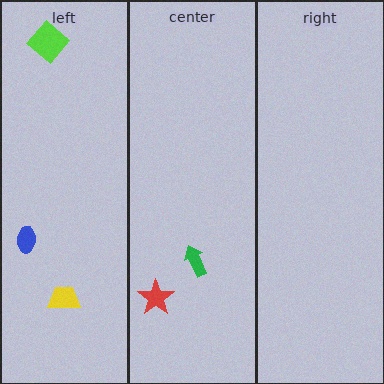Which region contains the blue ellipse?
The left region.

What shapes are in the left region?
The lime diamond, the blue ellipse, the yellow trapezoid.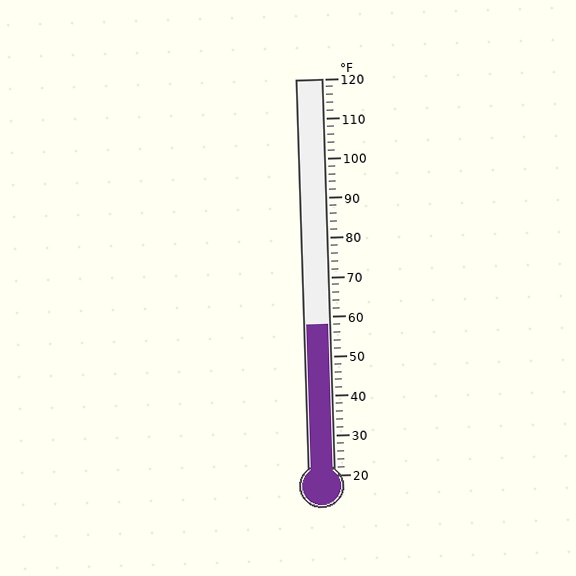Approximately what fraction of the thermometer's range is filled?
The thermometer is filled to approximately 40% of its range.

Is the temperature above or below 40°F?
The temperature is above 40°F.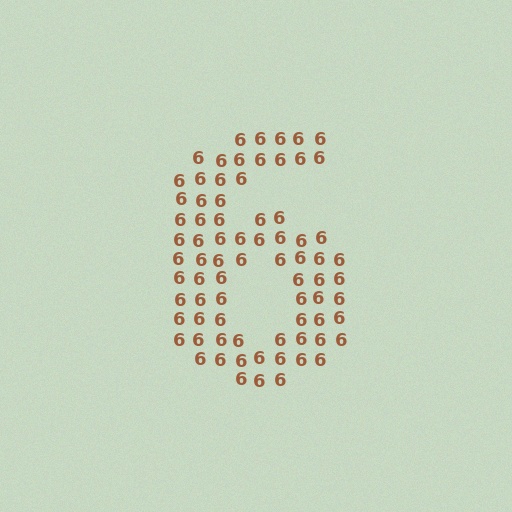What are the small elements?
The small elements are digit 6's.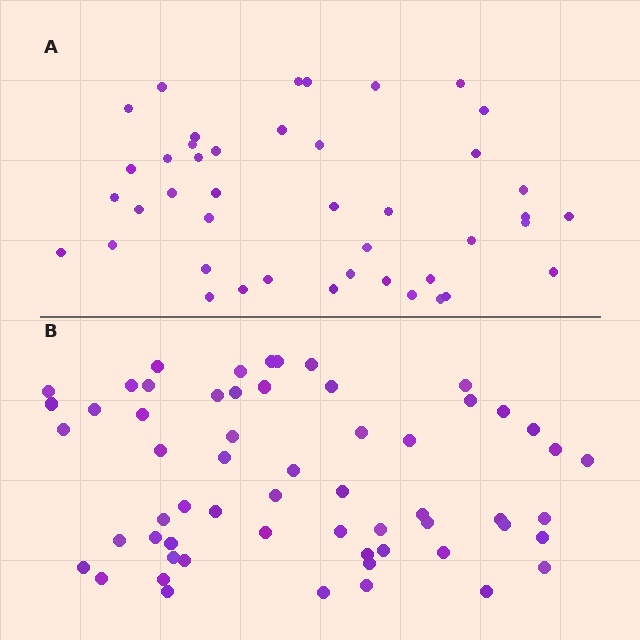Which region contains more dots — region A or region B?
Region B (the bottom region) has more dots.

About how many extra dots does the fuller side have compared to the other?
Region B has approximately 15 more dots than region A.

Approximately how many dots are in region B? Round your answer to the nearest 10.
About 60 dots. (The exact count is 59, which rounds to 60.)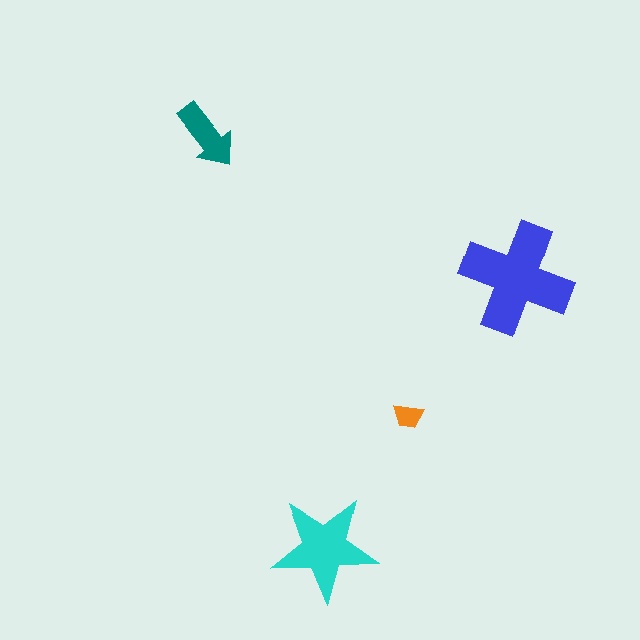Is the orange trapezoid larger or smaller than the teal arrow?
Smaller.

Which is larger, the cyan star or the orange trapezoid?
The cyan star.